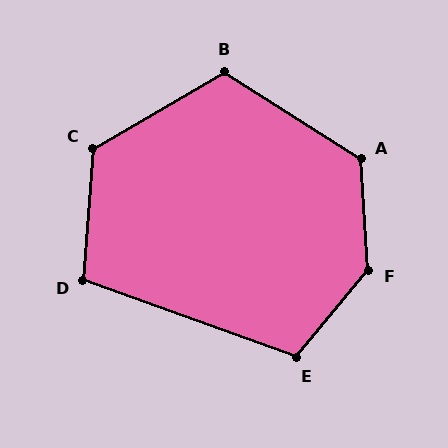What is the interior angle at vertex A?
Approximately 126 degrees (obtuse).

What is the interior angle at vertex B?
Approximately 118 degrees (obtuse).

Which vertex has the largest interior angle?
F, at approximately 136 degrees.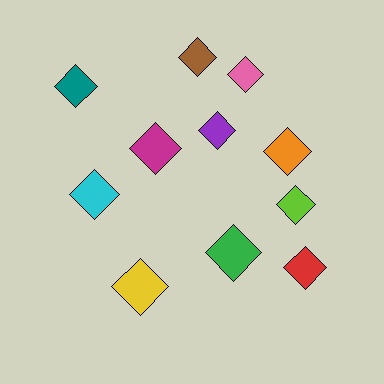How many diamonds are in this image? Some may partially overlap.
There are 11 diamonds.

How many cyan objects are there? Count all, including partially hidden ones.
There is 1 cyan object.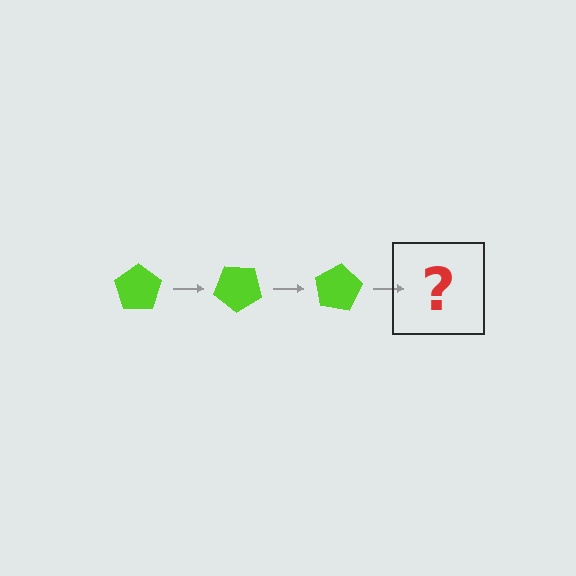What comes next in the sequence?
The next element should be a lime pentagon rotated 120 degrees.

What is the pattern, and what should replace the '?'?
The pattern is that the pentagon rotates 40 degrees each step. The '?' should be a lime pentagon rotated 120 degrees.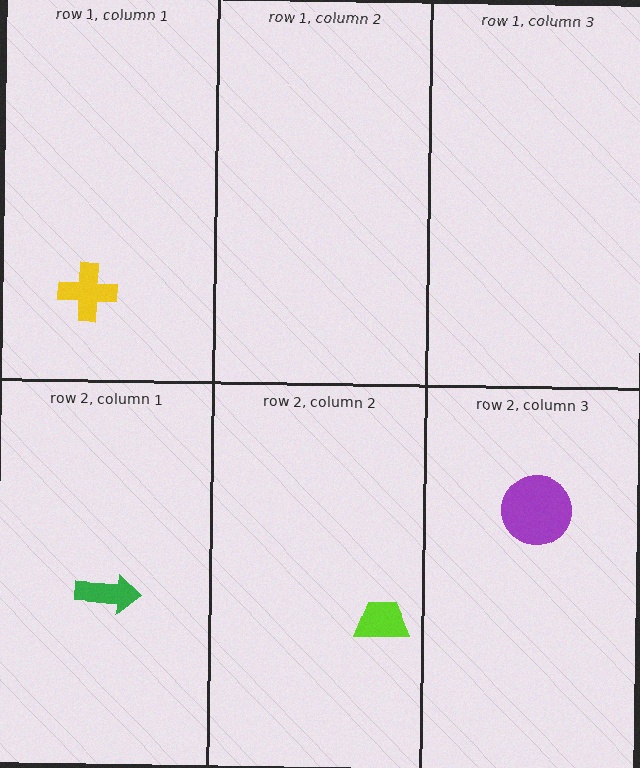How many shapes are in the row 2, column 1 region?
1.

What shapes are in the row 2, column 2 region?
The lime trapezoid.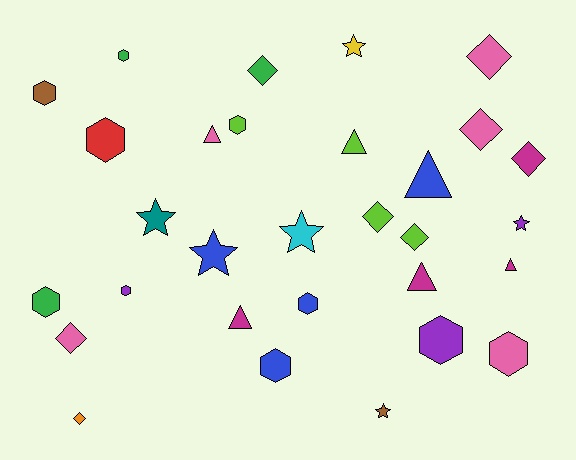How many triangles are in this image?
There are 6 triangles.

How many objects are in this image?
There are 30 objects.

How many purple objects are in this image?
There are 3 purple objects.